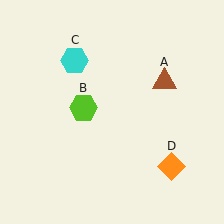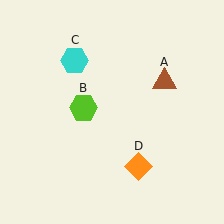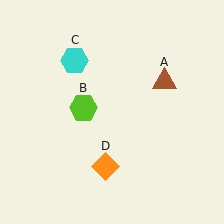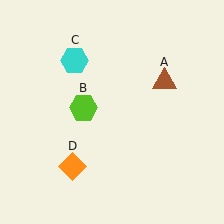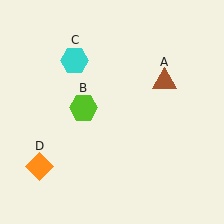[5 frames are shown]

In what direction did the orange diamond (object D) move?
The orange diamond (object D) moved left.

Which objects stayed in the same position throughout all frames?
Brown triangle (object A) and lime hexagon (object B) and cyan hexagon (object C) remained stationary.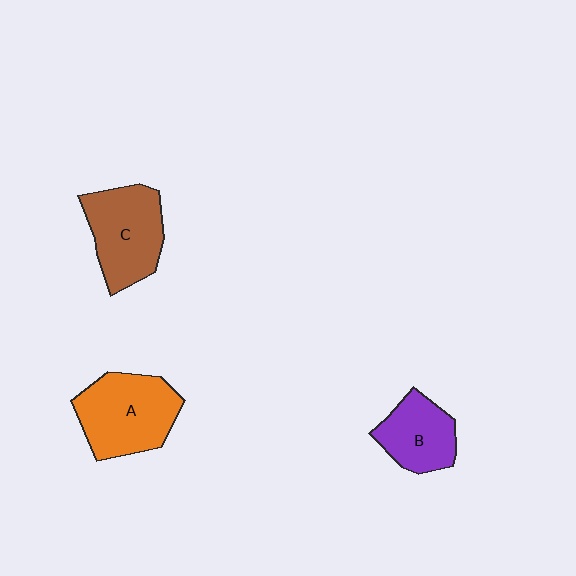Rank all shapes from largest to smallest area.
From largest to smallest: A (orange), C (brown), B (purple).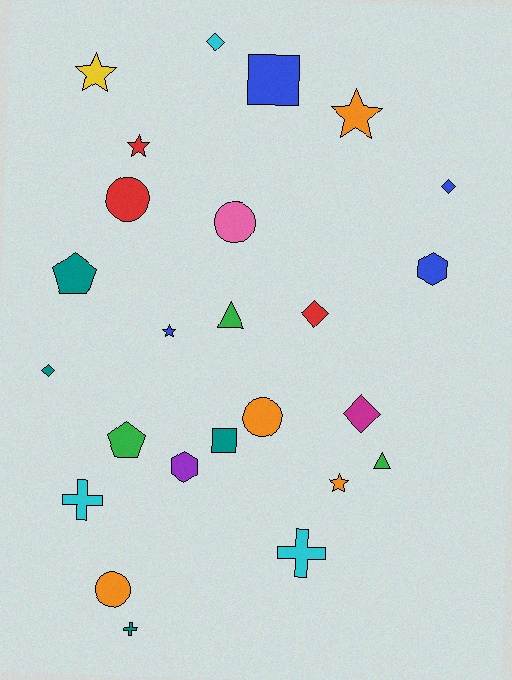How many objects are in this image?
There are 25 objects.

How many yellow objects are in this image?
There is 1 yellow object.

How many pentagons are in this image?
There are 2 pentagons.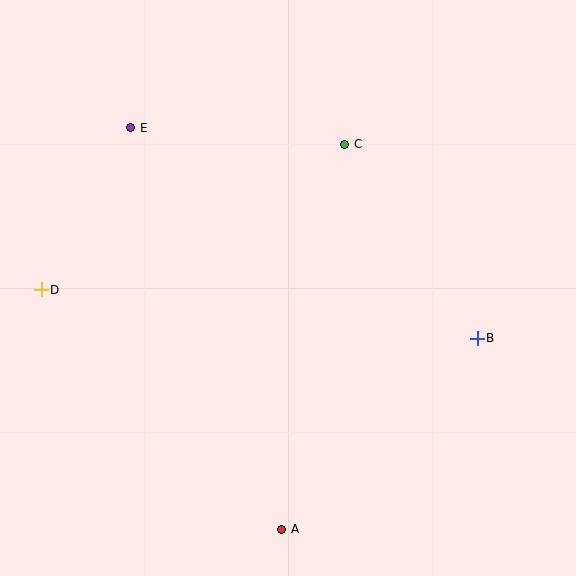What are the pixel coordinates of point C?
Point C is at (345, 144).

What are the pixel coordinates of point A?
Point A is at (282, 529).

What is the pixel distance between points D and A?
The distance between D and A is 339 pixels.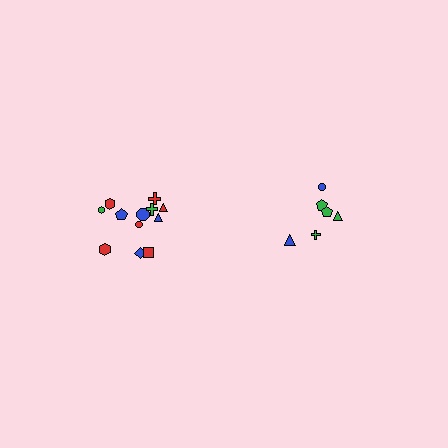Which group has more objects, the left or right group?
The left group.